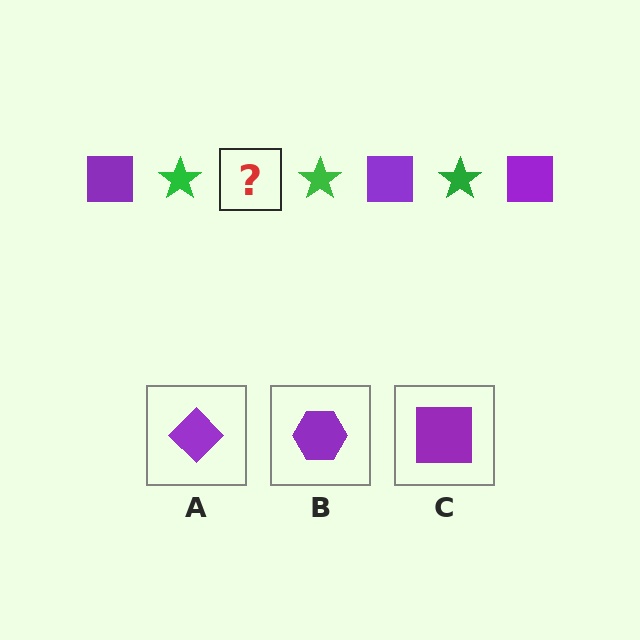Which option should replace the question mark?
Option C.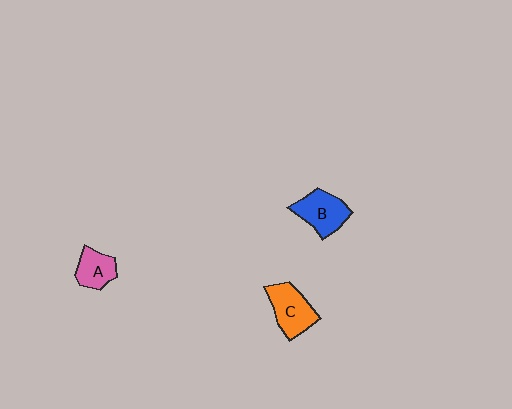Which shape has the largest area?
Shape C (orange).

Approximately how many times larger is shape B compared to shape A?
Approximately 1.4 times.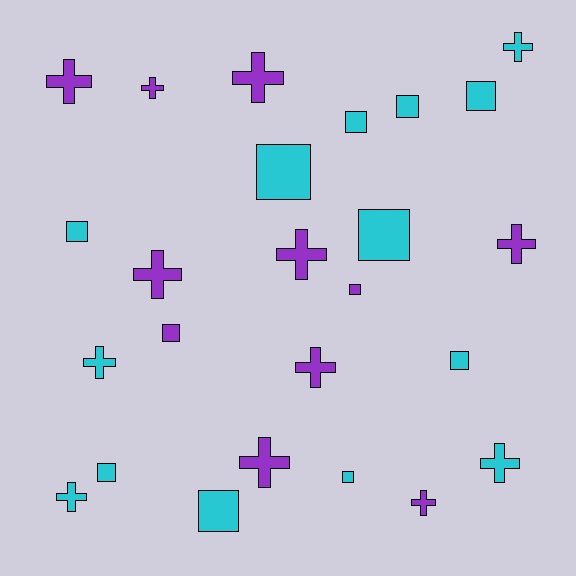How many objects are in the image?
There are 25 objects.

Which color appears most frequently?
Cyan, with 14 objects.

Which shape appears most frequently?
Cross, with 13 objects.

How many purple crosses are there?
There are 9 purple crosses.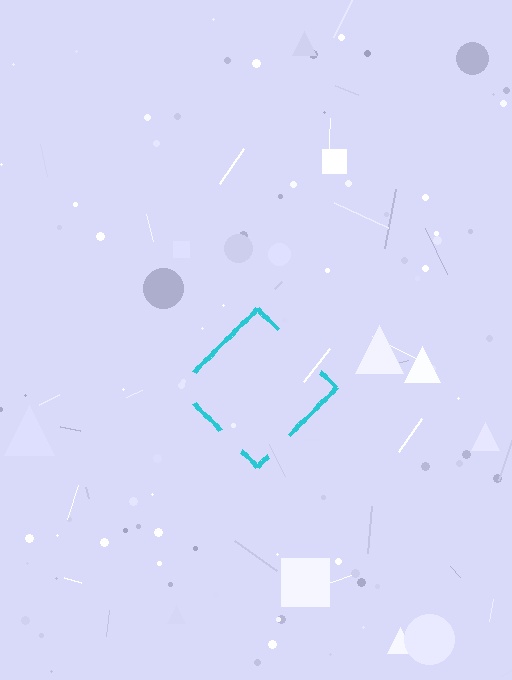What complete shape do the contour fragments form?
The contour fragments form a diamond.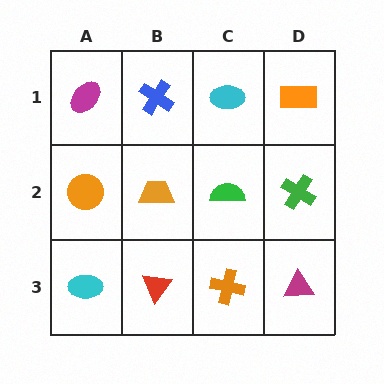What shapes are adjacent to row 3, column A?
An orange circle (row 2, column A), a red triangle (row 3, column B).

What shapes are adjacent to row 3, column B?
An orange trapezoid (row 2, column B), a cyan ellipse (row 3, column A), an orange cross (row 3, column C).